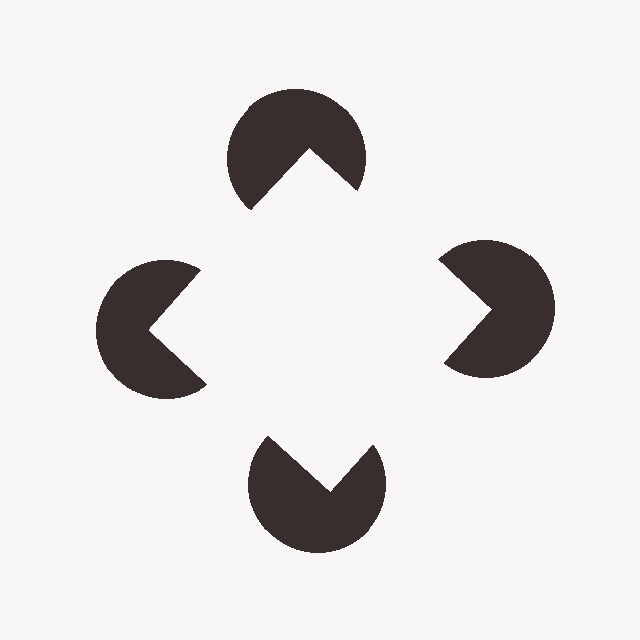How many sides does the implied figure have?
4 sides.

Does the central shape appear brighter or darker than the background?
It typically appears slightly brighter than the background, even though no actual brightness change is drawn.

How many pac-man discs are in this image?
There are 4 — one at each vertex of the illusory square.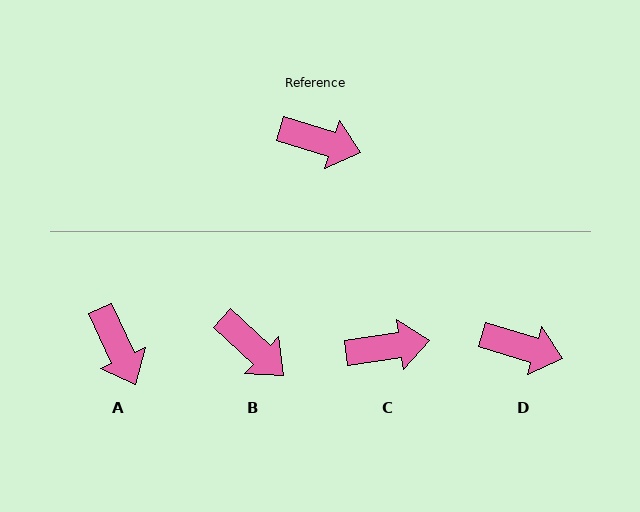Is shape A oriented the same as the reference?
No, it is off by about 48 degrees.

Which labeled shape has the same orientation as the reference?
D.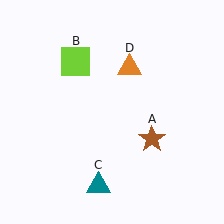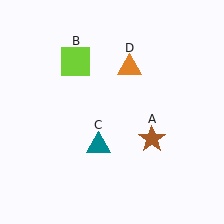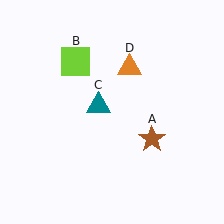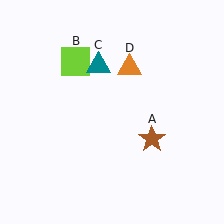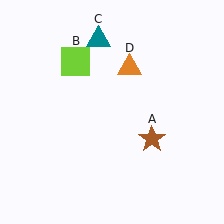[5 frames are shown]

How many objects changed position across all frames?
1 object changed position: teal triangle (object C).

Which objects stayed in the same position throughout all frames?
Brown star (object A) and lime square (object B) and orange triangle (object D) remained stationary.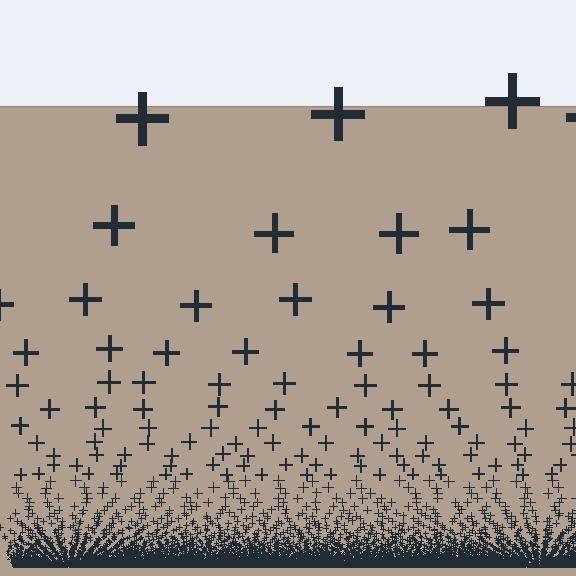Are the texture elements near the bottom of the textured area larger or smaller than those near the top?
Smaller. The gradient is inverted — elements near the bottom are smaller and denser.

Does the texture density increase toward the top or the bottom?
Density increases toward the bottom.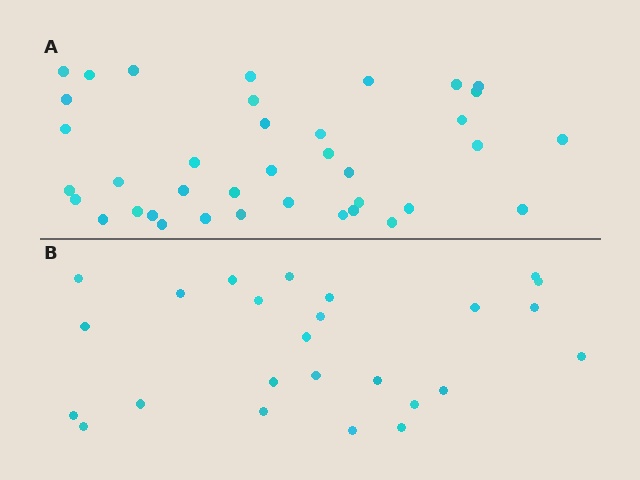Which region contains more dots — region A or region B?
Region A (the top region) has more dots.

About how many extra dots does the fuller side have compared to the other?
Region A has approximately 15 more dots than region B.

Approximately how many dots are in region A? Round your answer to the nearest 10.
About 40 dots. (The exact count is 38, which rounds to 40.)